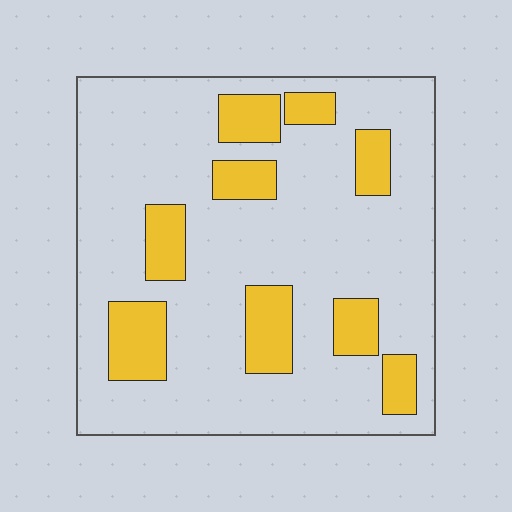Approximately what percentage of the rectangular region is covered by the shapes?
Approximately 20%.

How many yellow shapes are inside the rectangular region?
9.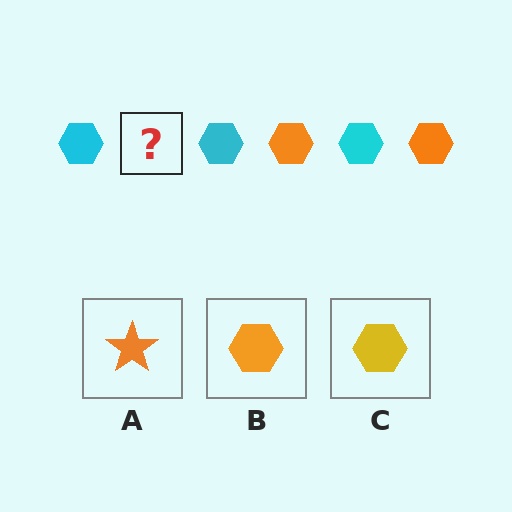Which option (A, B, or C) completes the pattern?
B.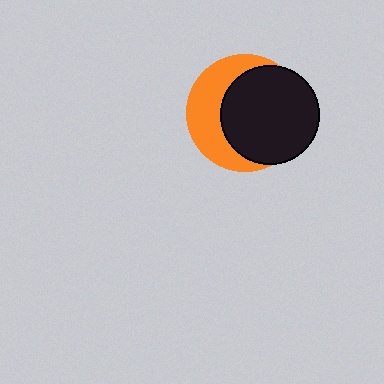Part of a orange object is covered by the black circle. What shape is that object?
It is a circle.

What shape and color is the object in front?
The object in front is a black circle.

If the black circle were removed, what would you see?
You would see the complete orange circle.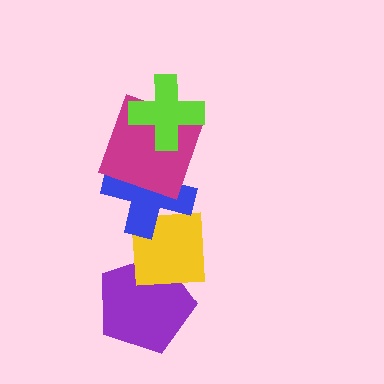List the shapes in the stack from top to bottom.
From top to bottom: the lime cross, the magenta square, the blue cross, the yellow square, the purple pentagon.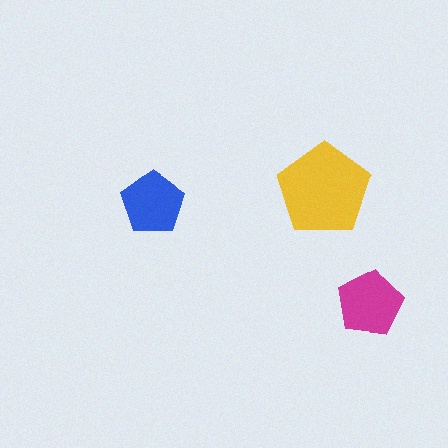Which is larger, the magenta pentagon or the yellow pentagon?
The yellow one.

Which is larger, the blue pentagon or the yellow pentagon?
The yellow one.